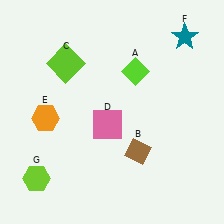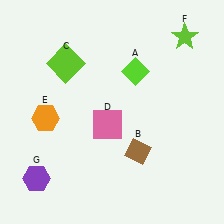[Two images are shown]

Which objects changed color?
F changed from teal to lime. G changed from lime to purple.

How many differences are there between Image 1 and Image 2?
There are 2 differences between the two images.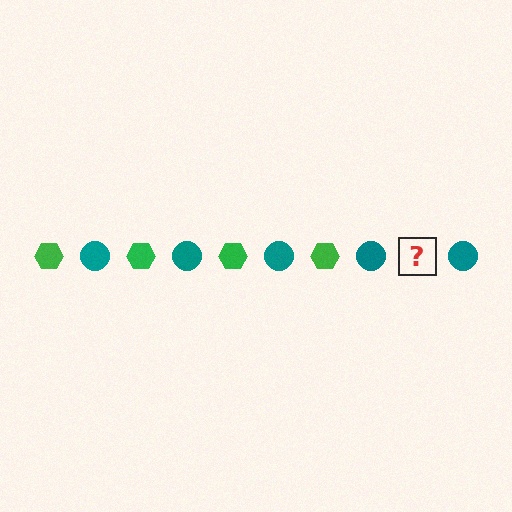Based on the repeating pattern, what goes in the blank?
The blank should be a green hexagon.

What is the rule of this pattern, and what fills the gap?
The rule is that the pattern alternates between green hexagon and teal circle. The gap should be filled with a green hexagon.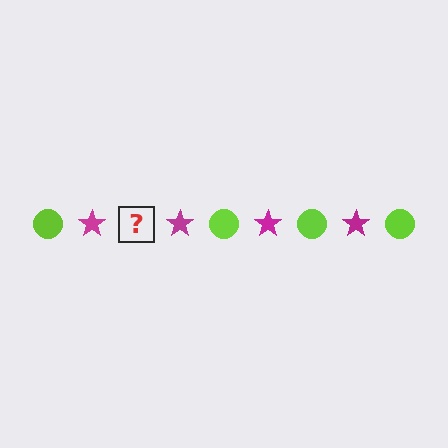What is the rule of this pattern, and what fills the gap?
The rule is that the pattern alternates between lime circle and magenta star. The gap should be filled with a lime circle.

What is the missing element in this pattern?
The missing element is a lime circle.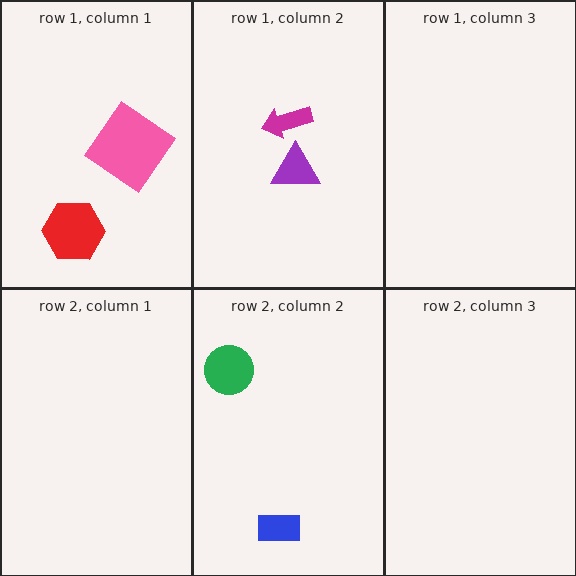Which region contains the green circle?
The row 2, column 2 region.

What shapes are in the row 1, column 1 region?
The pink diamond, the red hexagon.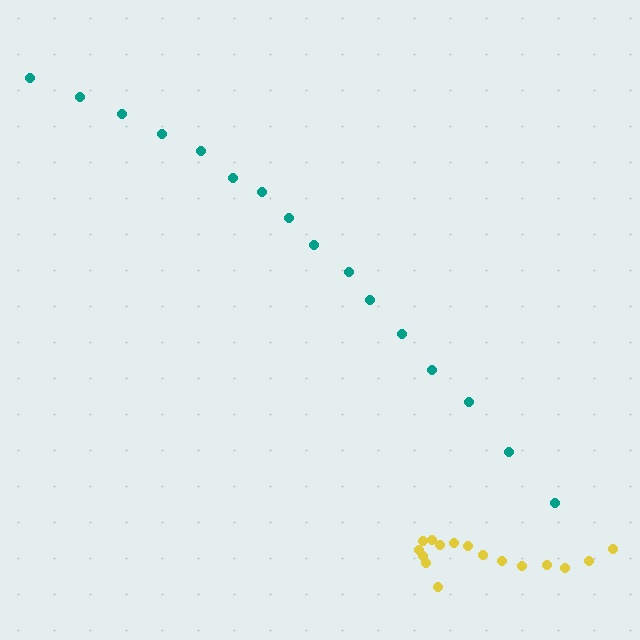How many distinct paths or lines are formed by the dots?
There are 2 distinct paths.